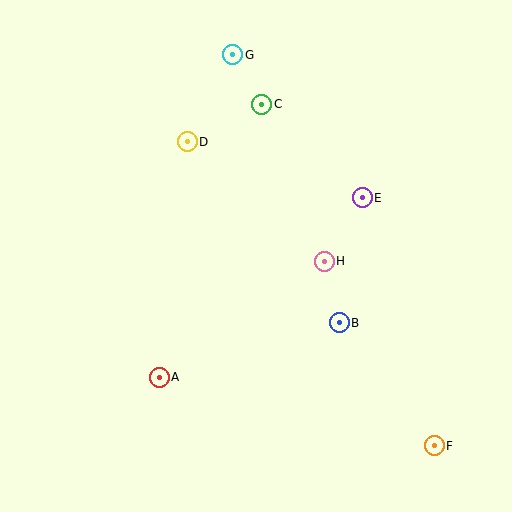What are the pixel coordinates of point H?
Point H is at (324, 261).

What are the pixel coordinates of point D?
Point D is at (187, 142).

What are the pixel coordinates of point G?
Point G is at (233, 55).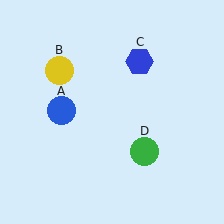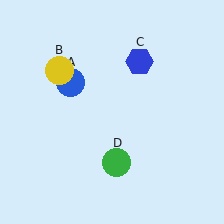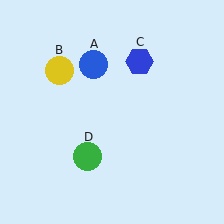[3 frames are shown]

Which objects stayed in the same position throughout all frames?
Yellow circle (object B) and blue hexagon (object C) remained stationary.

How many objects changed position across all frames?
2 objects changed position: blue circle (object A), green circle (object D).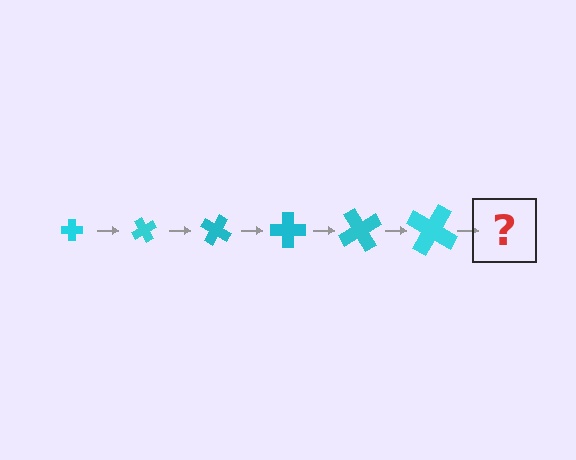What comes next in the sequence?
The next element should be a cross, larger than the previous one and rotated 360 degrees from the start.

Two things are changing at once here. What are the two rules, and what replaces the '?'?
The two rules are that the cross grows larger each step and it rotates 60 degrees each step. The '?' should be a cross, larger than the previous one and rotated 360 degrees from the start.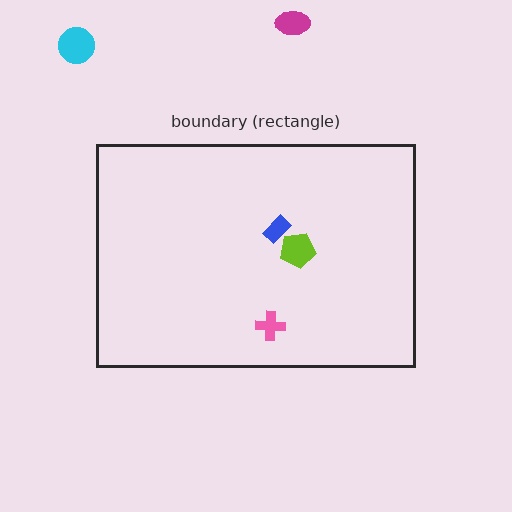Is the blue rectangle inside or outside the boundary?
Inside.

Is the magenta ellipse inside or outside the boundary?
Outside.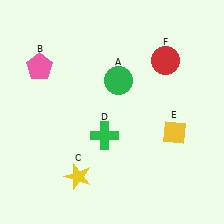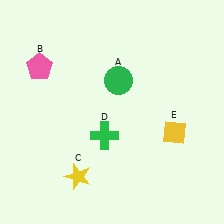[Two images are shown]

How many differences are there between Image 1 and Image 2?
There is 1 difference between the two images.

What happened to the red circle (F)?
The red circle (F) was removed in Image 2. It was in the top-right area of Image 1.